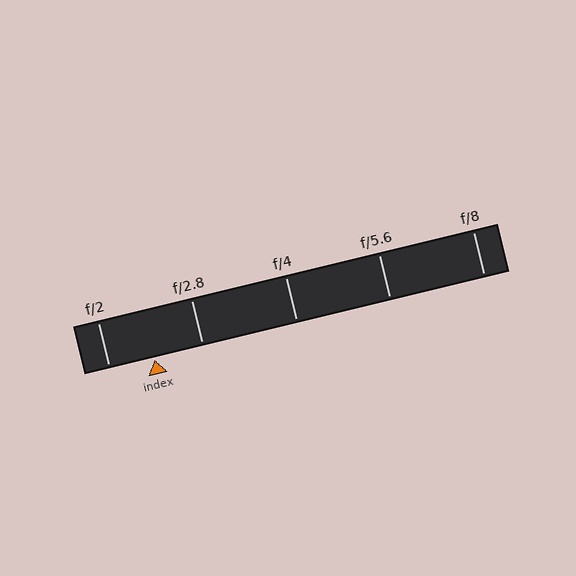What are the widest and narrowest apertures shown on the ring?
The widest aperture shown is f/2 and the narrowest is f/8.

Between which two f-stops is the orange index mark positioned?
The index mark is between f/2 and f/2.8.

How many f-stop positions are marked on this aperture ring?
There are 5 f-stop positions marked.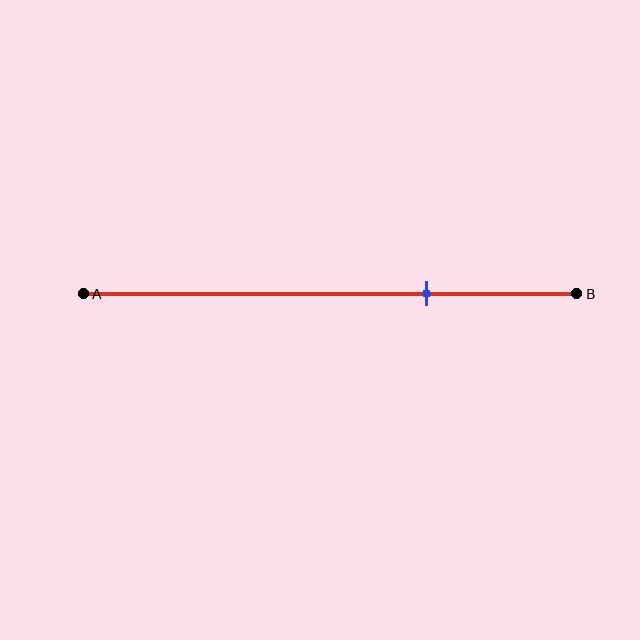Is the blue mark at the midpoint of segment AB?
No, the mark is at about 70% from A, not at the 50% midpoint.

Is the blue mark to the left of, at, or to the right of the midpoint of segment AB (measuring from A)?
The blue mark is to the right of the midpoint of segment AB.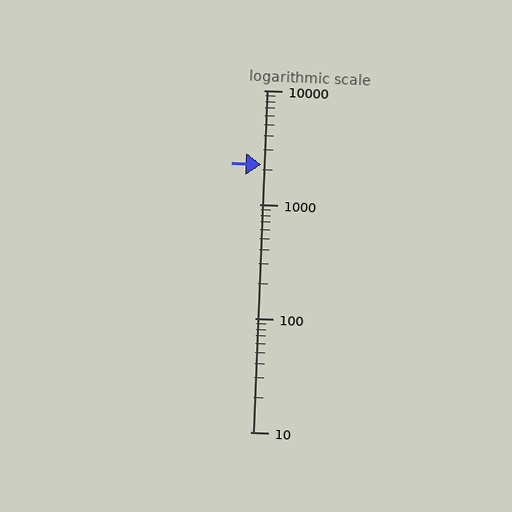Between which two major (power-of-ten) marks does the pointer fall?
The pointer is between 1000 and 10000.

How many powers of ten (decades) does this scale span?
The scale spans 3 decades, from 10 to 10000.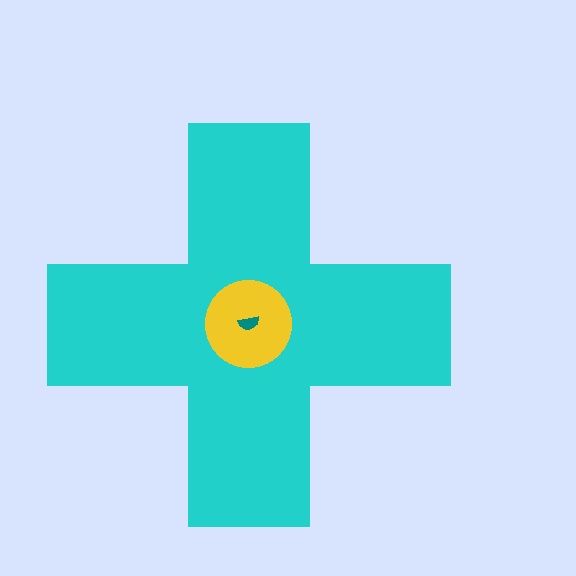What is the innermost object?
The teal semicircle.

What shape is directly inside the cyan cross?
The yellow circle.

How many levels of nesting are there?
3.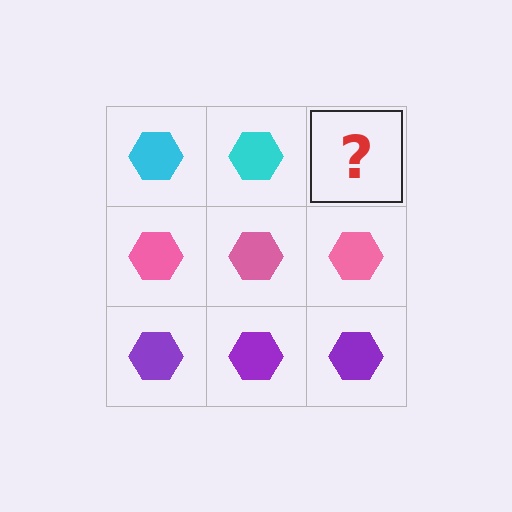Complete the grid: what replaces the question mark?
The question mark should be replaced with a cyan hexagon.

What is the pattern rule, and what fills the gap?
The rule is that each row has a consistent color. The gap should be filled with a cyan hexagon.